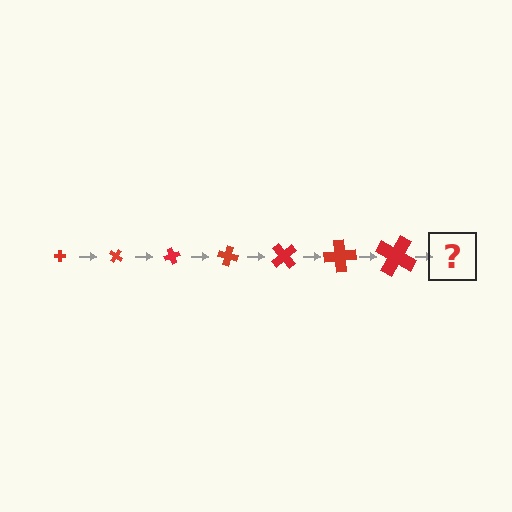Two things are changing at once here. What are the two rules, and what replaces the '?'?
The two rules are that the cross grows larger each step and it rotates 35 degrees each step. The '?' should be a cross, larger than the previous one and rotated 245 degrees from the start.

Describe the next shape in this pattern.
It should be a cross, larger than the previous one and rotated 245 degrees from the start.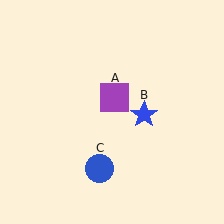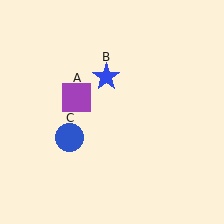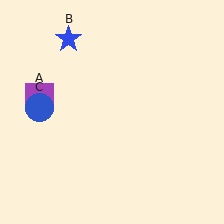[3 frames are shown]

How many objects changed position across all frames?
3 objects changed position: purple square (object A), blue star (object B), blue circle (object C).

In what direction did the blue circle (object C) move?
The blue circle (object C) moved up and to the left.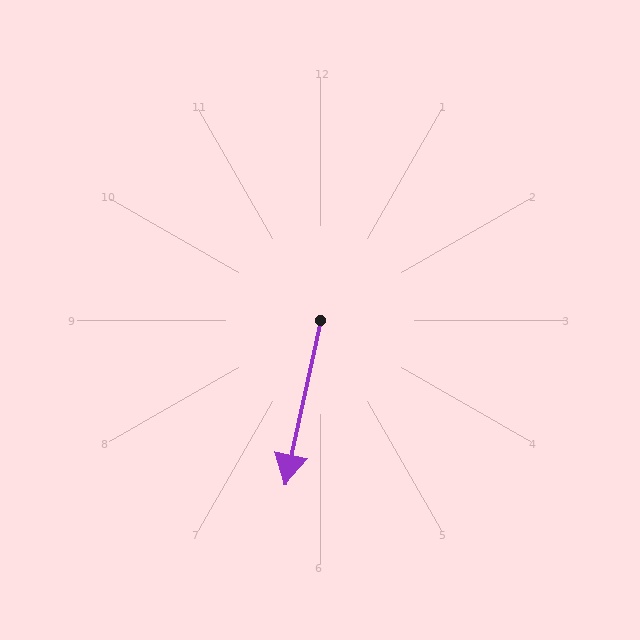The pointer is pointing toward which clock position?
Roughly 6 o'clock.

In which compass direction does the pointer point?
South.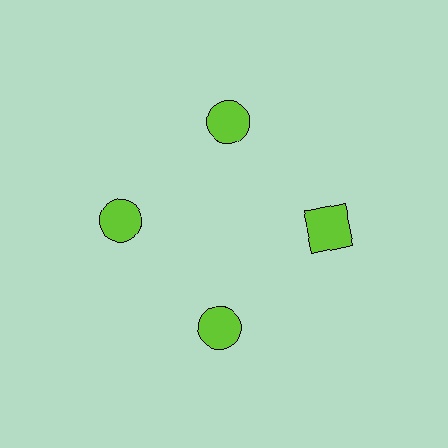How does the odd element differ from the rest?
It has a different shape: square instead of circle.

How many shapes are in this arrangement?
There are 4 shapes arranged in a ring pattern.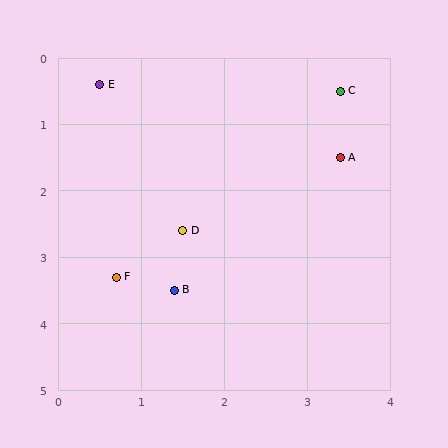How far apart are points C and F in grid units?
Points C and F are about 3.9 grid units apart.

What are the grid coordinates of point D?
Point D is at approximately (1.5, 2.6).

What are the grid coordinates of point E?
Point E is at approximately (0.5, 0.4).